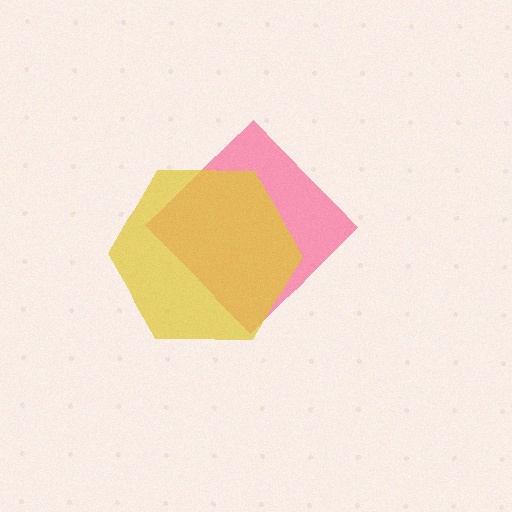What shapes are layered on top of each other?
The layered shapes are: a pink diamond, a yellow hexagon.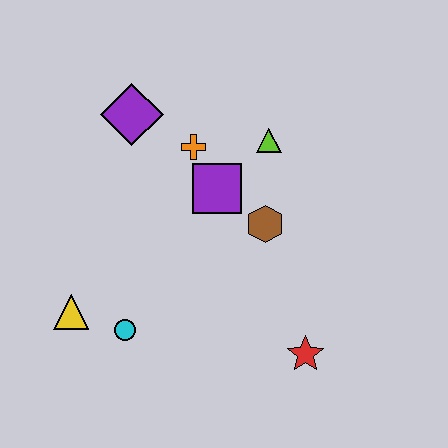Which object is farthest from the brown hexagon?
The yellow triangle is farthest from the brown hexagon.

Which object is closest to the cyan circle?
The yellow triangle is closest to the cyan circle.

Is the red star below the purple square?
Yes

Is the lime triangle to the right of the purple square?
Yes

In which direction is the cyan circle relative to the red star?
The cyan circle is to the left of the red star.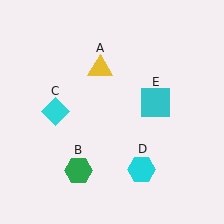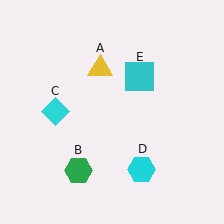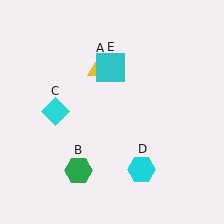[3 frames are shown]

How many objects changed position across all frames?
1 object changed position: cyan square (object E).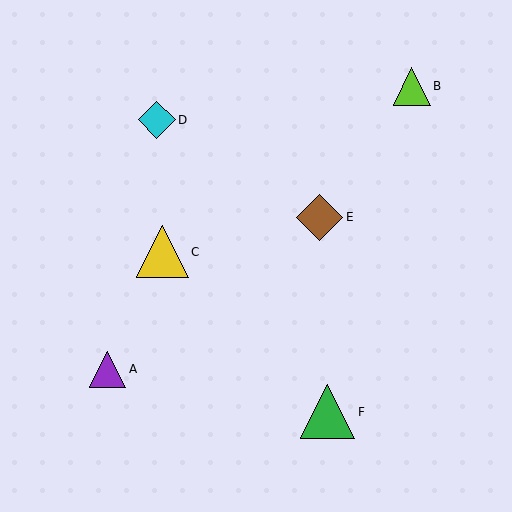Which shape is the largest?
The green triangle (labeled F) is the largest.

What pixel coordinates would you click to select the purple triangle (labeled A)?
Click at (107, 369) to select the purple triangle A.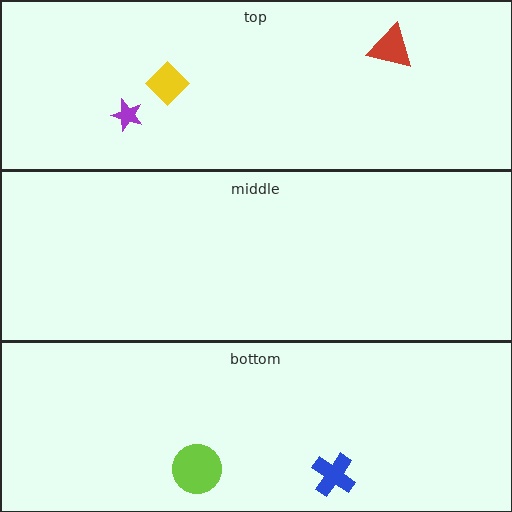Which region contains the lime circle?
The bottom region.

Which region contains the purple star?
The top region.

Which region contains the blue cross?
The bottom region.